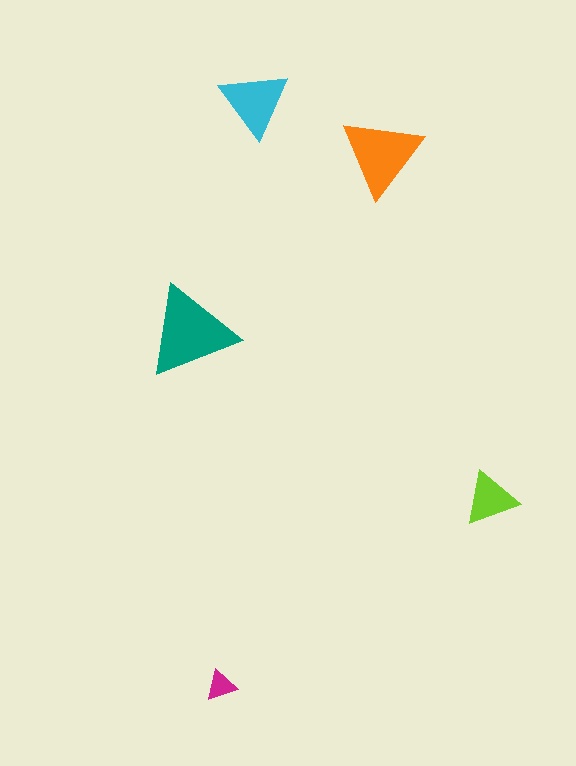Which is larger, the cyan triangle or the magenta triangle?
The cyan one.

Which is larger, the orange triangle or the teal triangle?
The teal one.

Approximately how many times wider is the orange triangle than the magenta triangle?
About 2.5 times wider.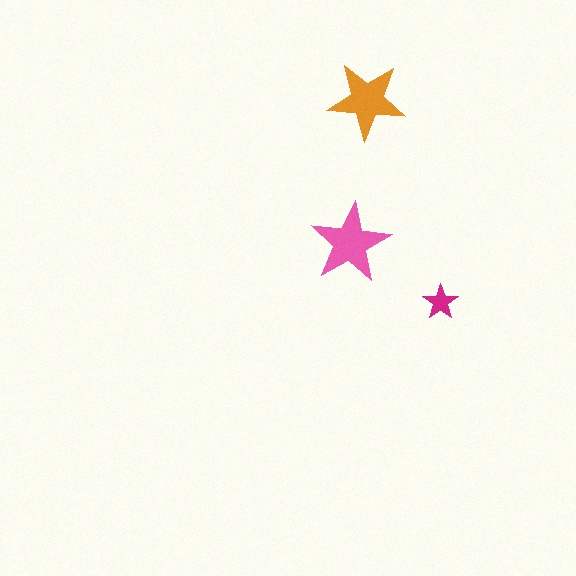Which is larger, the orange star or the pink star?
The pink one.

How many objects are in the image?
There are 3 objects in the image.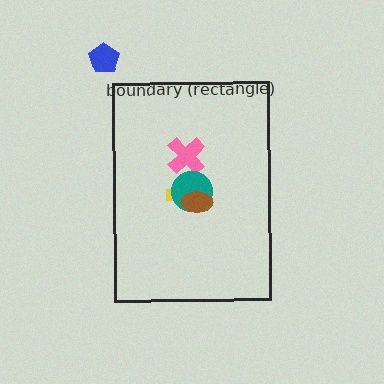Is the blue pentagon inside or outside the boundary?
Outside.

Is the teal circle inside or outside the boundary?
Inside.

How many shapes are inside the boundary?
4 inside, 1 outside.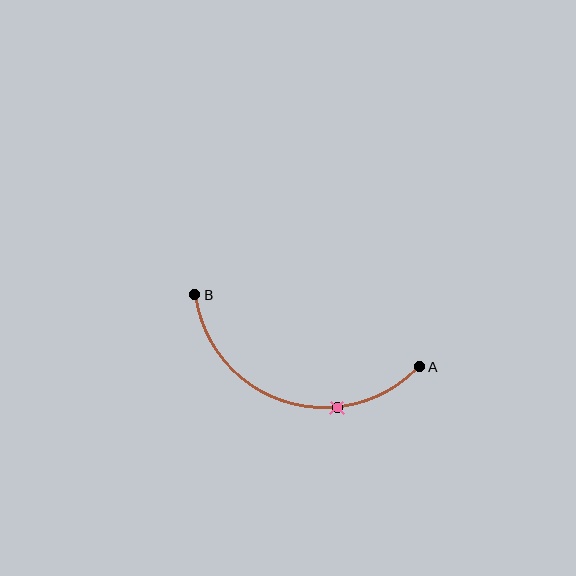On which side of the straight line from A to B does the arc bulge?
The arc bulges below the straight line connecting A and B.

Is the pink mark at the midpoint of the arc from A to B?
No. The pink mark lies on the arc but is closer to endpoint A. The arc midpoint would be at the point on the curve equidistant along the arc from both A and B.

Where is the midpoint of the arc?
The arc midpoint is the point on the curve farthest from the straight line joining A and B. It sits below that line.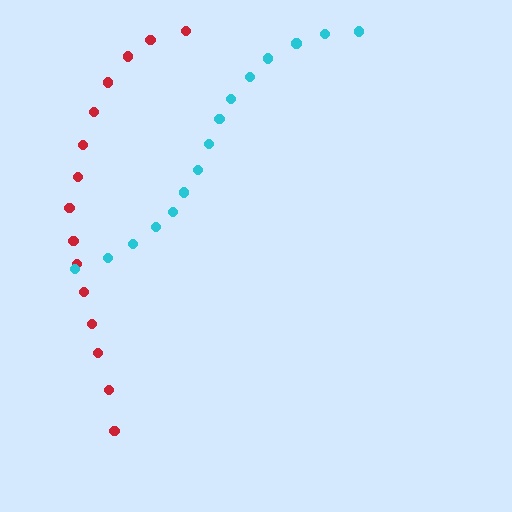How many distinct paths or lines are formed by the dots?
There are 2 distinct paths.